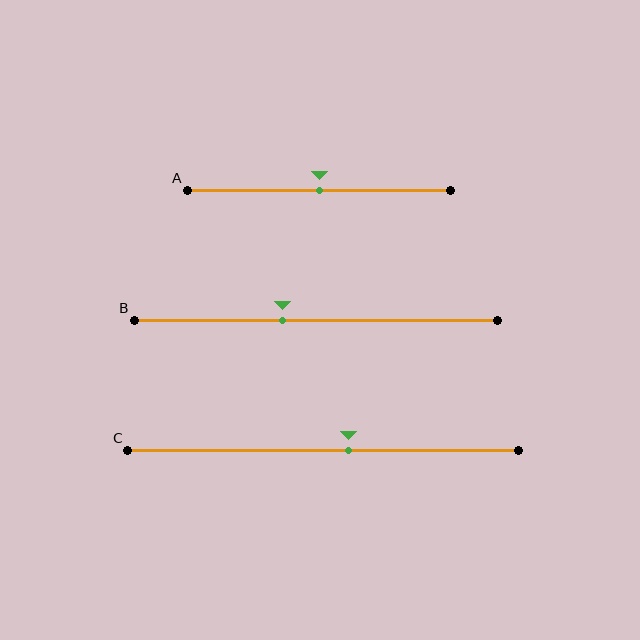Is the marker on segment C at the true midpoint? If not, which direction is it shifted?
No, the marker on segment C is shifted to the right by about 6% of the segment length.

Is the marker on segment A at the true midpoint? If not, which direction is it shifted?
Yes, the marker on segment A is at the true midpoint.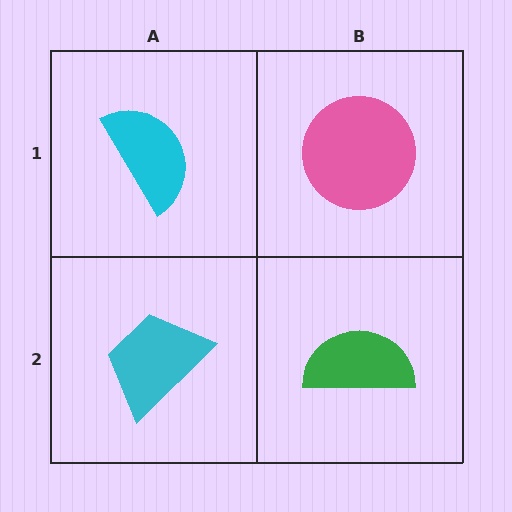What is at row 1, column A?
A cyan semicircle.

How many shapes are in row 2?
2 shapes.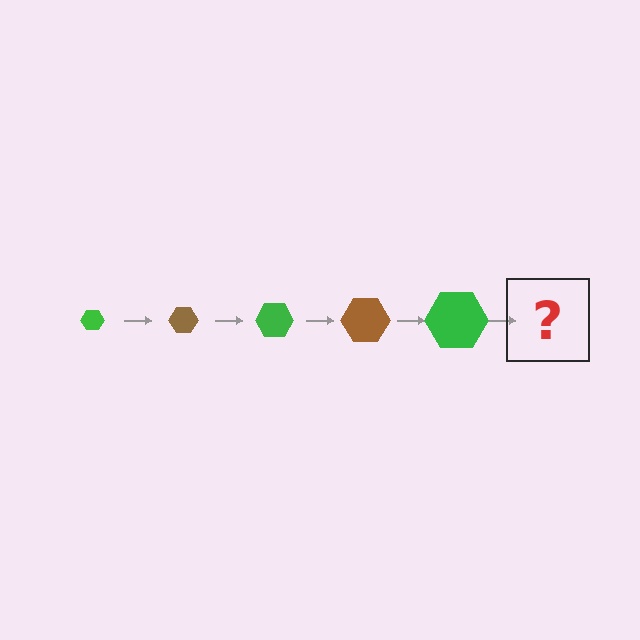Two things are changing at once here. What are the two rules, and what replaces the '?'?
The two rules are that the hexagon grows larger each step and the color cycles through green and brown. The '?' should be a brown hexagon, larger than the previous one.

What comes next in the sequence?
The next element should be a brown hexagon, larger than the previous one.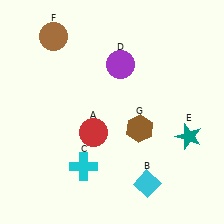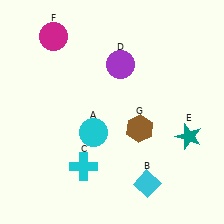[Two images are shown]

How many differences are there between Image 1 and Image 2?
There are 2 differences between the two images.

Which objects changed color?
A changed from red to cyan. F changed from brown to magenta.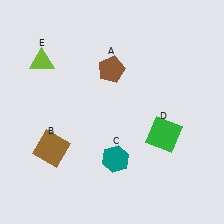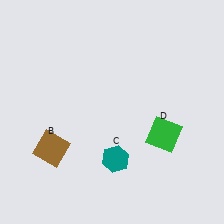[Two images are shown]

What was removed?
The lime triangle (E), the brown pentagon (A) were removed in Image 2.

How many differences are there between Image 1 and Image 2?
There are 2 differences between the two images.